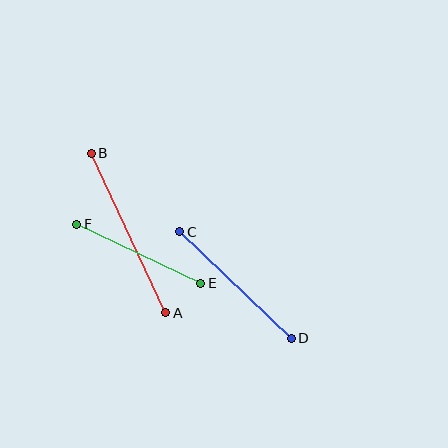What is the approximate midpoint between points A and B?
The midpoint is at approximately (128, 233) pixels.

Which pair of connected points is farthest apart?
Points A and B are farthest apart.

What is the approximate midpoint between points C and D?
The midpoint is at approximately (235, 285) pixels.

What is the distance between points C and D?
The distance is approximately 154 pixels.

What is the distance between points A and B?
The distance is approximately 176 pixels.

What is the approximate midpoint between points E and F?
The midpoint is at approximately (139, 254) pixels.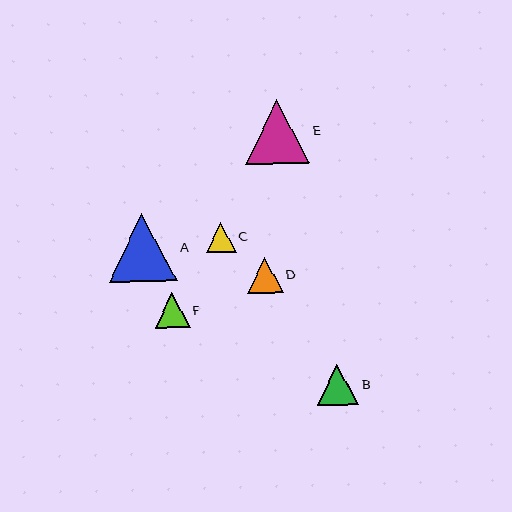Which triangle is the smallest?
Triangle C is the smallest with a size of approximately 30 pixels.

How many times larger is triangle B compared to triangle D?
Triangle B is approximately 1.1 times the size of triangle D.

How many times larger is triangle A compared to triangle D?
Triangle A is approximately 1.9 times the size of triangle D.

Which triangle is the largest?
Triangle A is the largest with a size of approximately 68 pixels.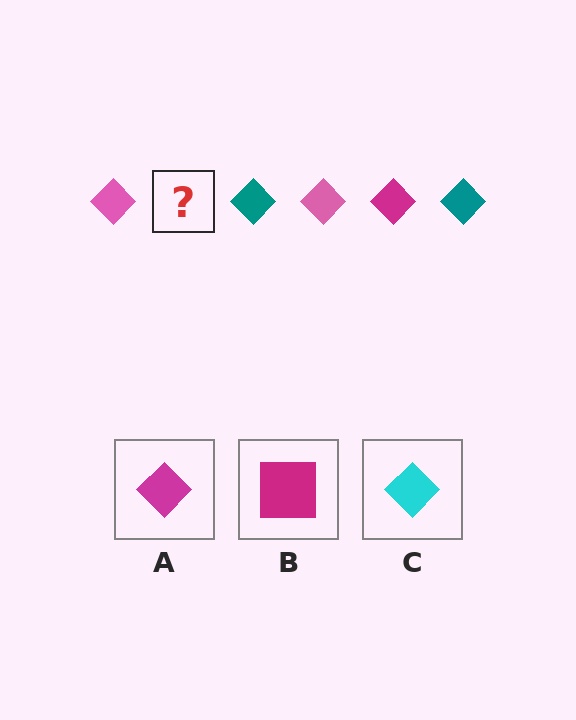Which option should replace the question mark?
Option A.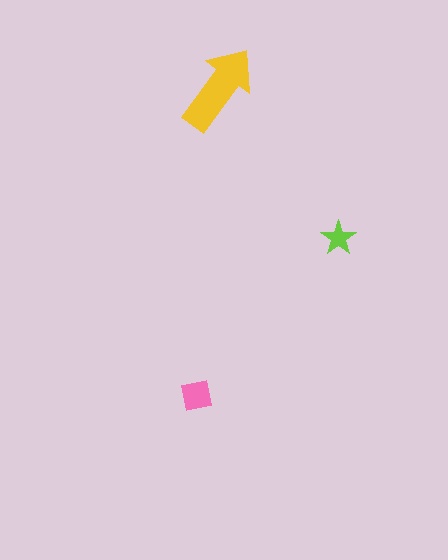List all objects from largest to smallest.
The yellow arrow, the pink square, the lime star.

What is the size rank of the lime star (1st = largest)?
3rd.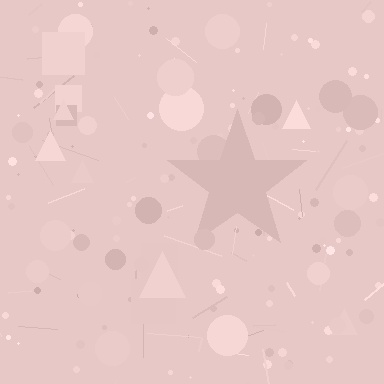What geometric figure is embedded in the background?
A star is embedded in the background.